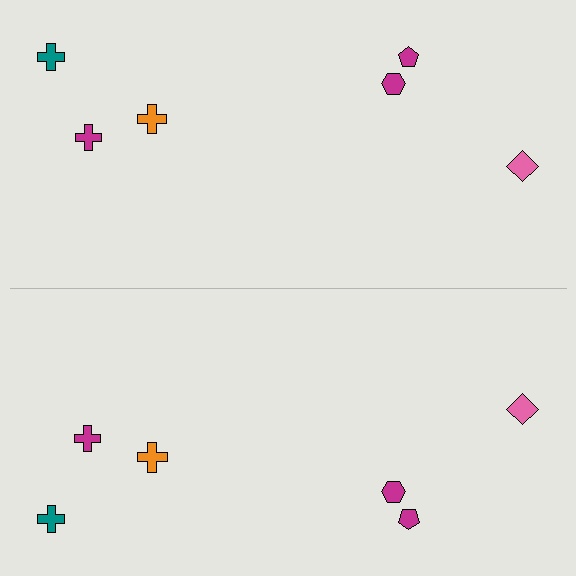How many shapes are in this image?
There are 12 shapes in this image.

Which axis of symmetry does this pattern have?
The pattern has a horizontal axis of symmetry running through the center of the image.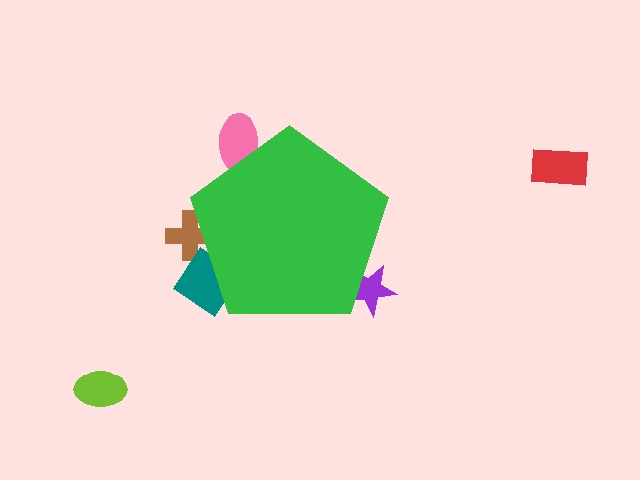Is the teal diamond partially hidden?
Yes, the teal diamond is partially hidden behind the green pentagon.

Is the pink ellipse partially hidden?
Yes, the pink ellipse is partially hidden behind the green pentagon.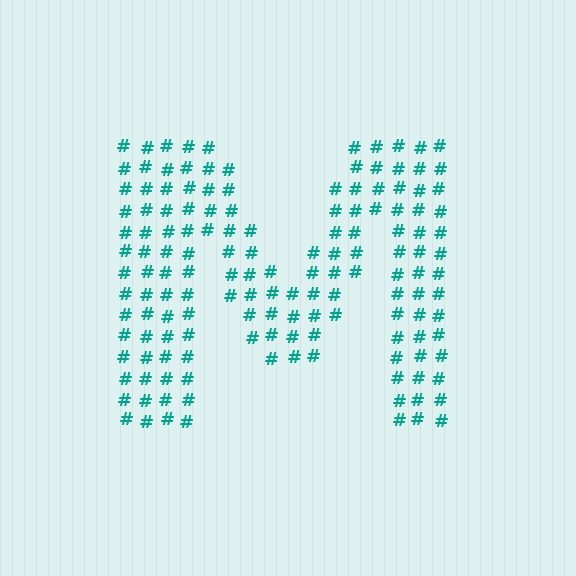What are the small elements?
The small elements are hash symbols.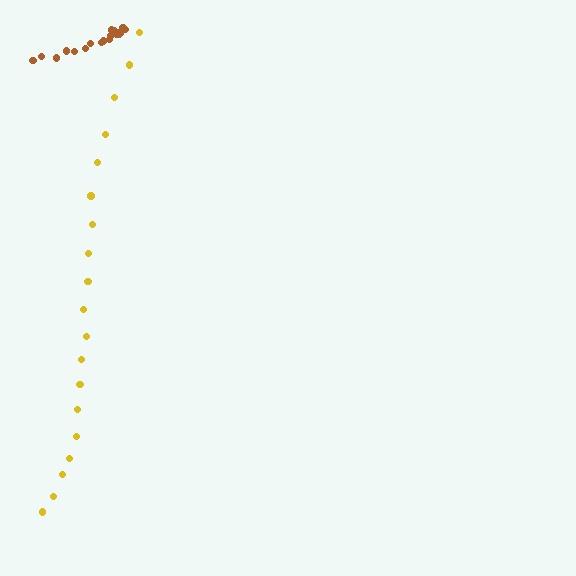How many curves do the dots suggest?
There are 2 distinct paths.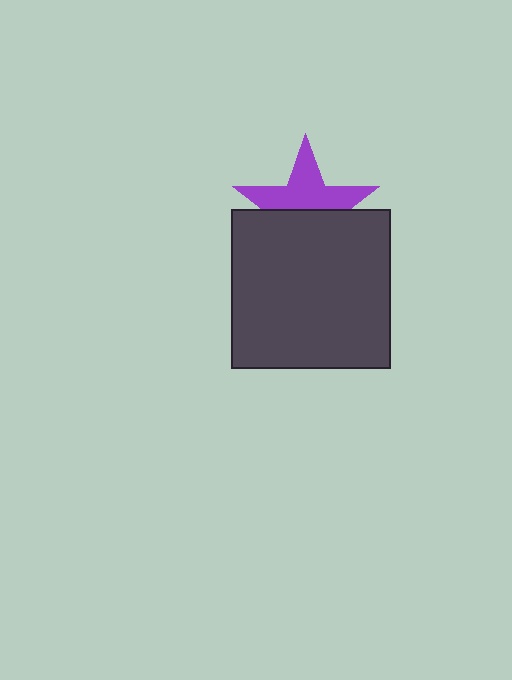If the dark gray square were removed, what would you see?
You would see the complete purple star.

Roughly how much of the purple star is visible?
About half of it is visible (roughly 53%).